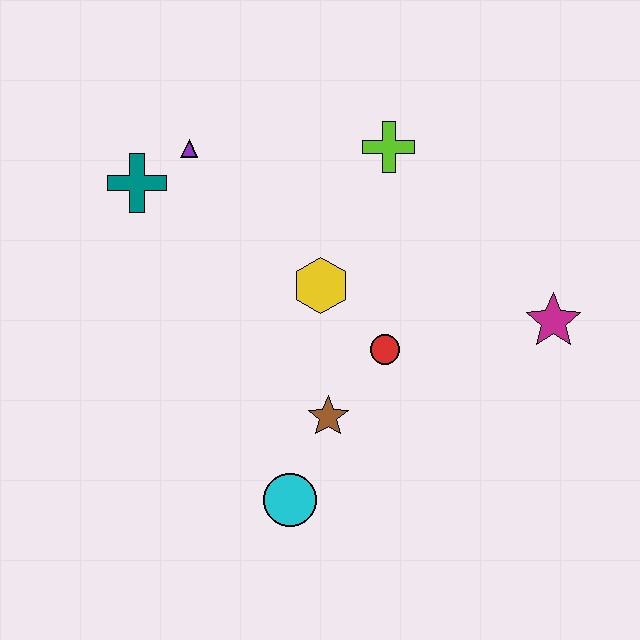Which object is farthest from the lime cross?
The cyan circle is farthest from the lime cross.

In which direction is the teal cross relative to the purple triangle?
The teal cross is to the left of the purple triangle.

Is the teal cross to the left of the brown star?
Yes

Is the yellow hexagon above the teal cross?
No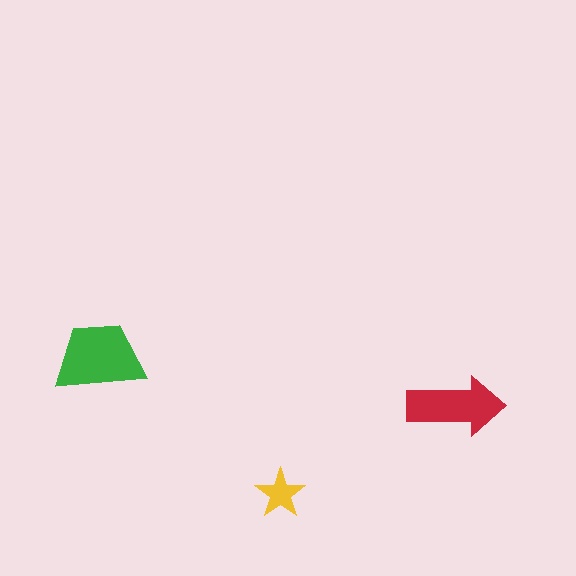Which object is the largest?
The green trapezoid.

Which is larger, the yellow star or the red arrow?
The red arrow.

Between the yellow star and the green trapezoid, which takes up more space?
The green trapezoid.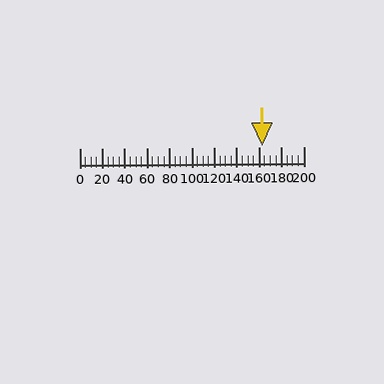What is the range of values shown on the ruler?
The ruler shows values from 0 to 200.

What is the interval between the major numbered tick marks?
The major tick marks are spaced 20 units apart.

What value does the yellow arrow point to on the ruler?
The yellow arrow points to approximately 163.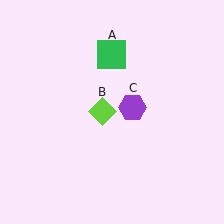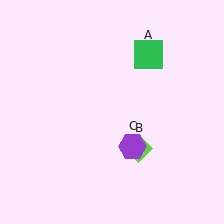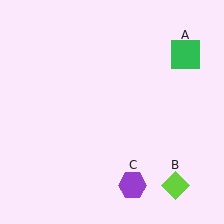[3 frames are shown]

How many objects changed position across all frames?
3 objects changed position: green square (object A), lime diamond (object B), purple hexagon (object C).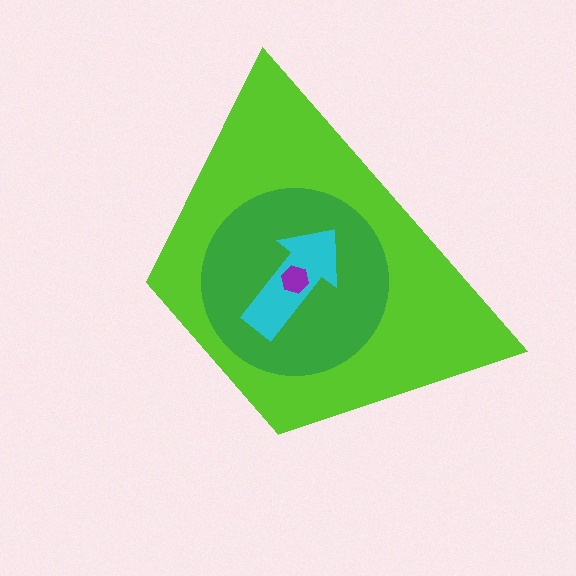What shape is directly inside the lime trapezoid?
The green circle.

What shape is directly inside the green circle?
The cyan arrow.